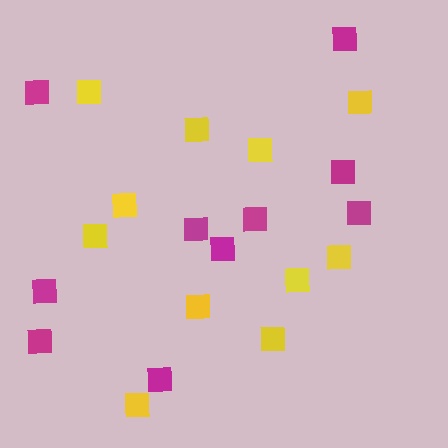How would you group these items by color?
There are 2 groups: one group of yellow squares (11) and one group of magenta squares (10).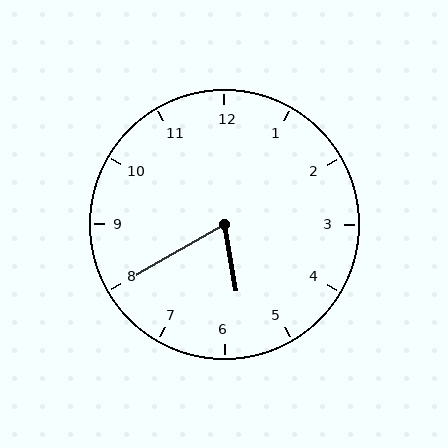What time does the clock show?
5:40.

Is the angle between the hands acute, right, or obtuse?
It is acute.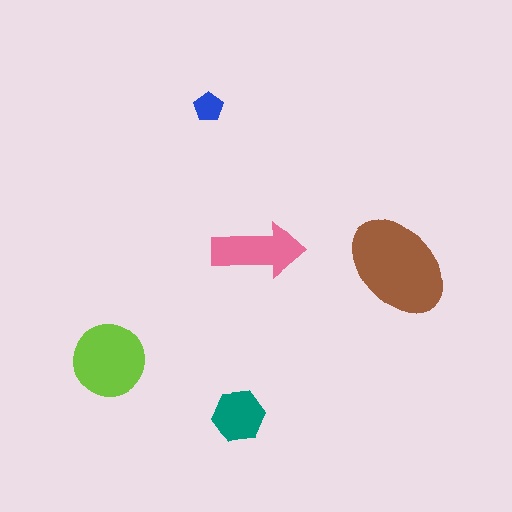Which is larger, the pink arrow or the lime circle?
The lime circle.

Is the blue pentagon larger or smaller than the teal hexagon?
Smaller.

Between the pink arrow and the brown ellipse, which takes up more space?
The brown ellipse.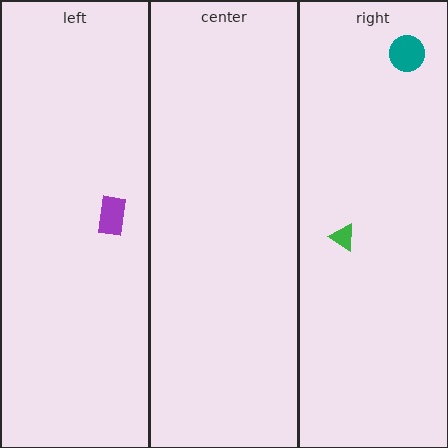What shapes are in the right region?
The teal circle, the green triangle.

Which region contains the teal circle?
The right region.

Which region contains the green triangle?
The right region.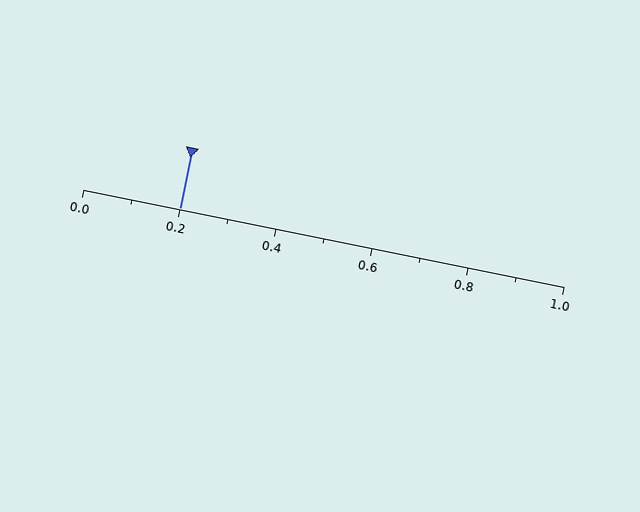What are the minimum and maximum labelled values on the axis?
The axis runs from 0.0 to 1.0.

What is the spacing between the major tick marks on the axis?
The major ticks are spaced 0.2 apart.